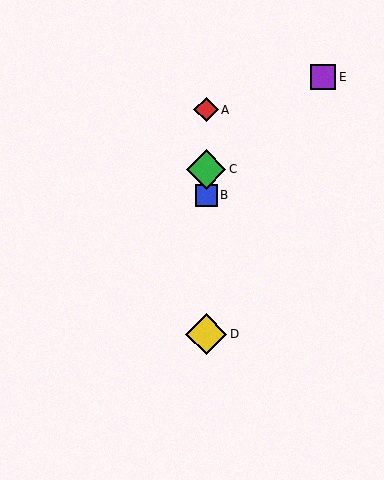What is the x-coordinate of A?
Object A is at x≈206.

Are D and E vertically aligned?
No, D is at x≈206 and E is at x≈323.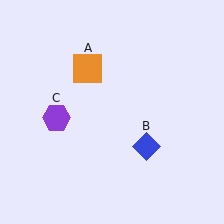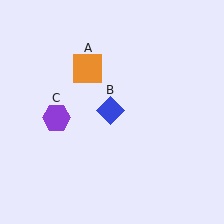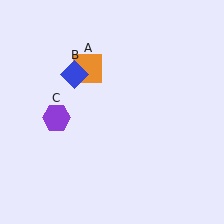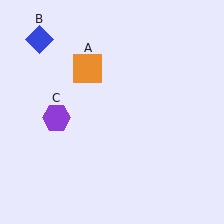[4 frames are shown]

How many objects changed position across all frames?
1 object changed position: blue diamond (object B).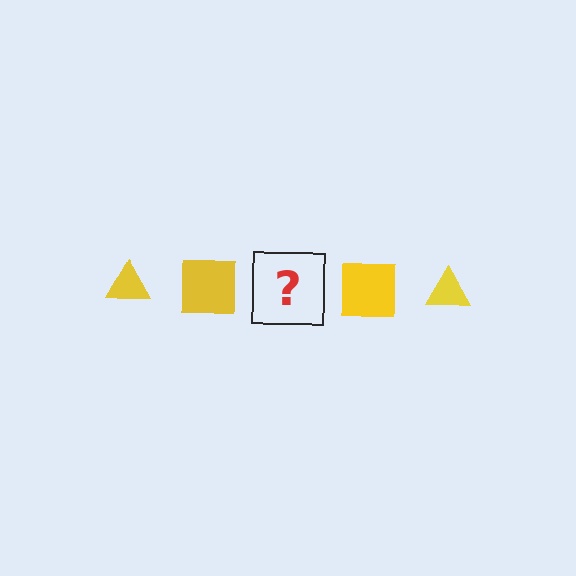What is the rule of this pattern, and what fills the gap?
The rule is that the pattern cycles through triangle, square shapes in yellow. The gap should be filled with a yellow triangle.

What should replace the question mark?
The question mark should be replaced with a yellow triangle.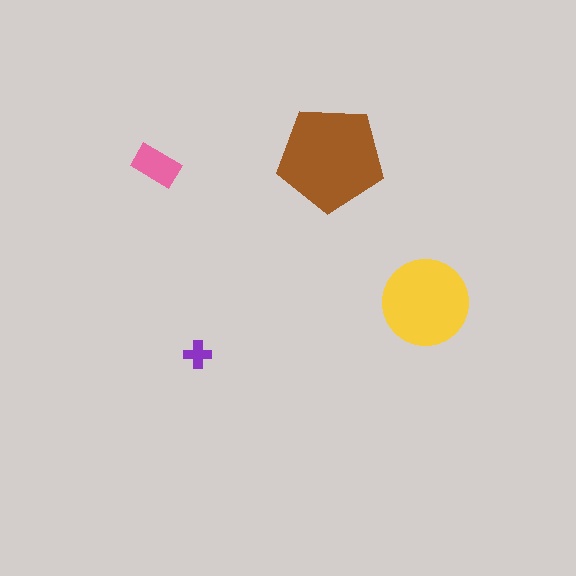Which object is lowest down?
The purple cross is bottommost.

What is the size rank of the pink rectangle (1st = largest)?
3rd.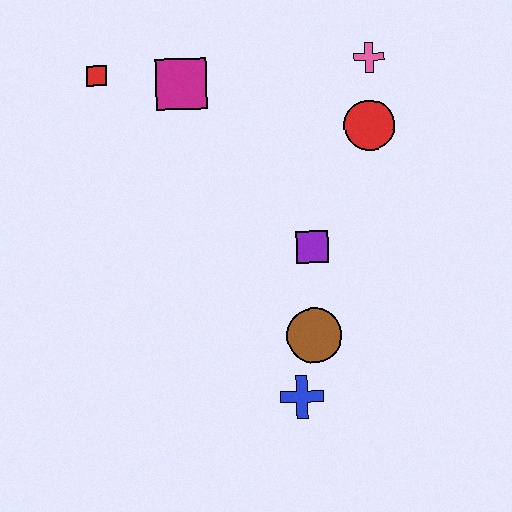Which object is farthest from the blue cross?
The red square is farthest from the blue cross.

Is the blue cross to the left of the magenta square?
No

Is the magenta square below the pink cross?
Yes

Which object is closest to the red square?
The magenta square is closest to the red square.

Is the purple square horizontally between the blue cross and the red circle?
Yes